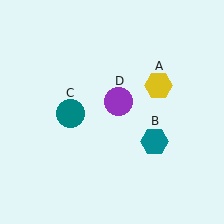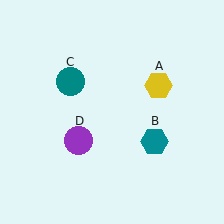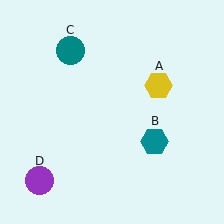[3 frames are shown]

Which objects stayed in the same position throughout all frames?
Yellow hexagon (object A) and teal hexagon (object B) remained stationary.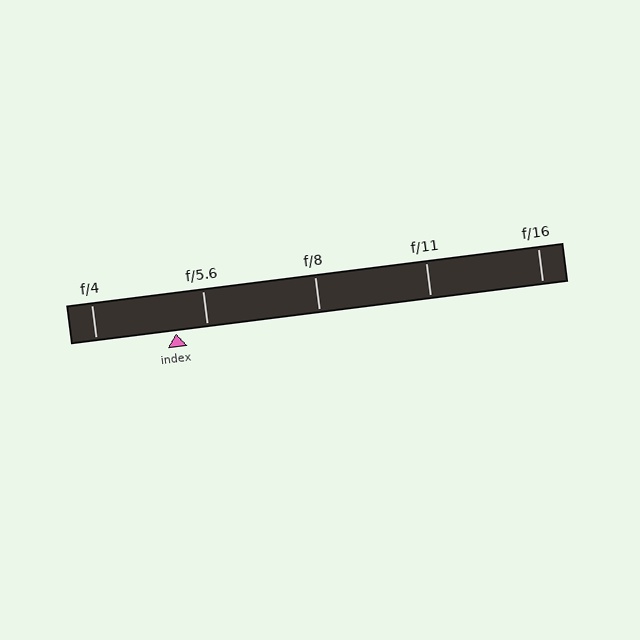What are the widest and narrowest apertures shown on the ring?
The widest aperture shown is f/4 and the narrowest is f/16.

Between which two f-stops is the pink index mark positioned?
The index mark is between f/4 and f/5.6.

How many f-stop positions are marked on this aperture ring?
There are 5 f-stop positions marked.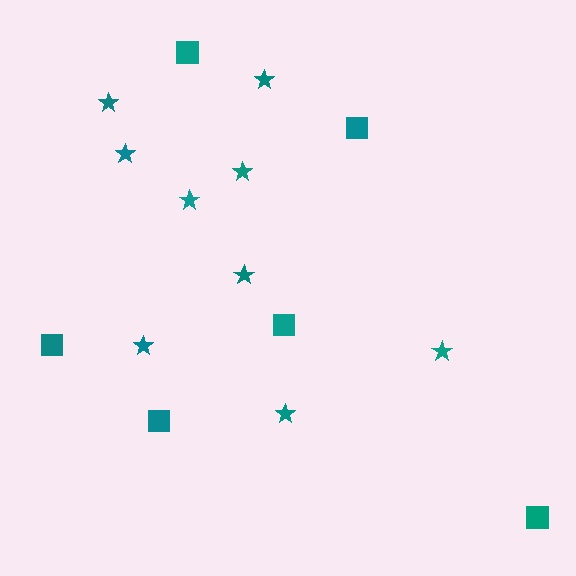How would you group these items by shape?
There are 2 groups: one group of stars (9) and one group of squares (6).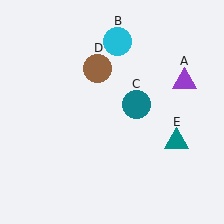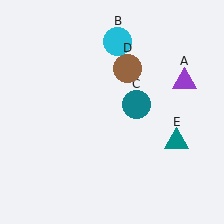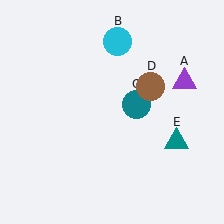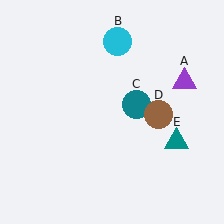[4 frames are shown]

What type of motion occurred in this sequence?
The brown circle (object D) rotated clockwise around the center of the scene.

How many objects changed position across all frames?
1 object changed position: brown circle (object D).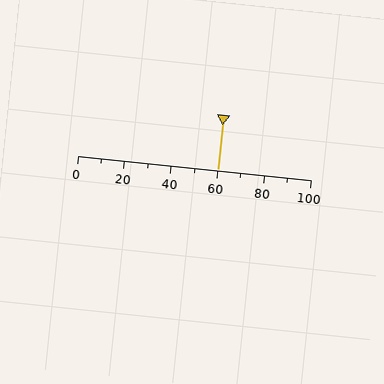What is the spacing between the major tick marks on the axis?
The major ticks are spaced 20 apart.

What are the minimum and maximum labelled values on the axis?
The axis runs from 0 to 100.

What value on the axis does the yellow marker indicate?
The marker indicates approximately 60.